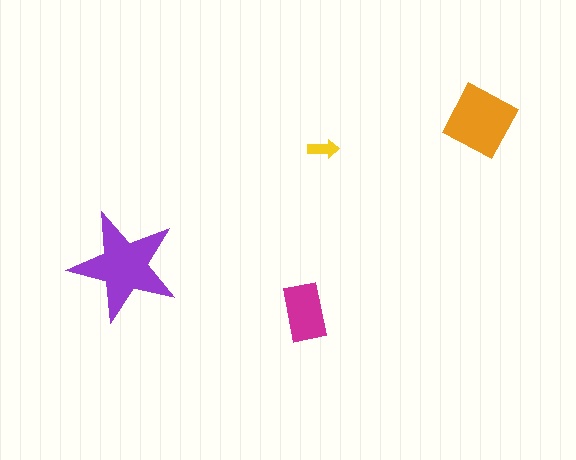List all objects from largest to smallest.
The purple star, the orange diamond, the magenta rectangle, the yellow arrow.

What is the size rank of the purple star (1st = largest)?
1st.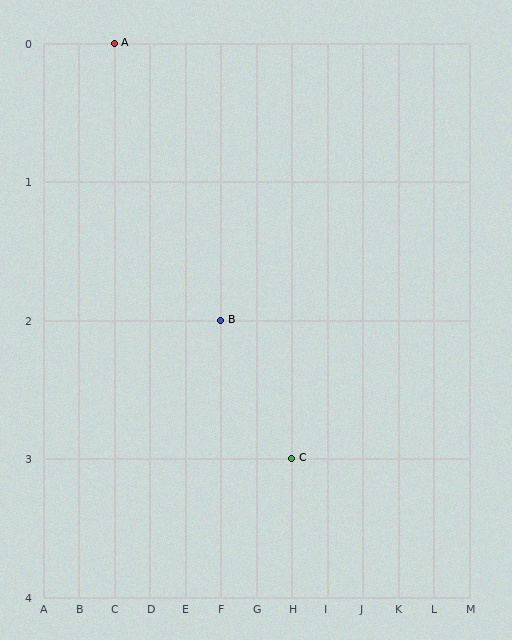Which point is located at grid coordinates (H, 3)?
Point C is at (H, 3).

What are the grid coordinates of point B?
Point B is at grid coordinates (F, 2).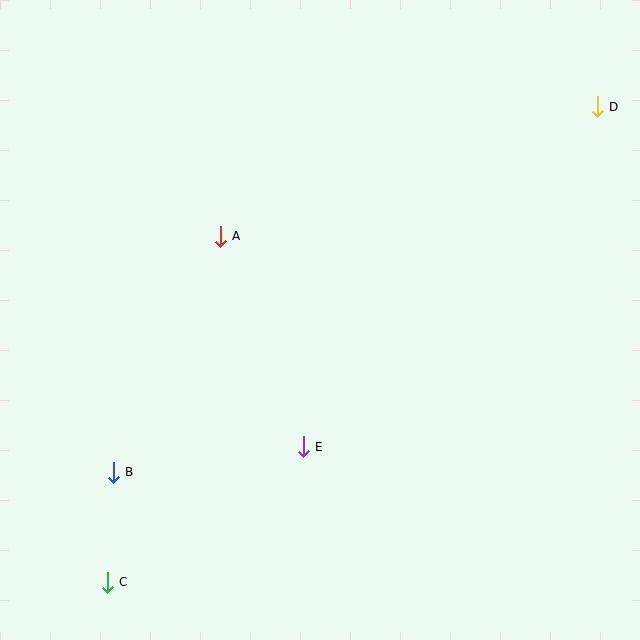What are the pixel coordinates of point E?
Point E is at (303, 447).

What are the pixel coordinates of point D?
Point D is at (597, 107).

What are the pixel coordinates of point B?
Point B is at (113, 472).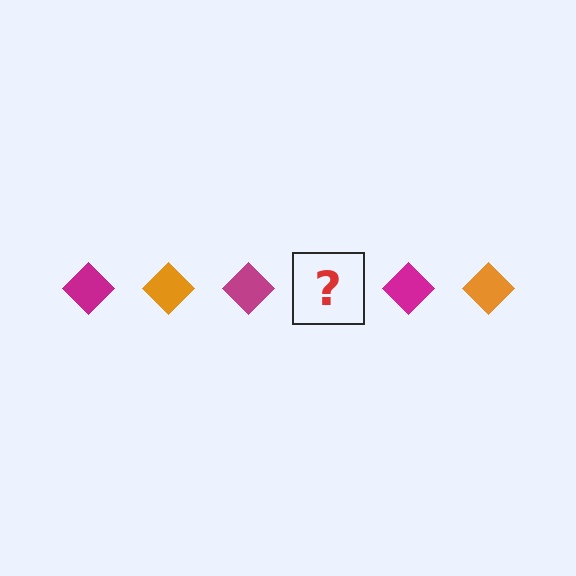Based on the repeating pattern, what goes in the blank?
The blank should be an orange diamond.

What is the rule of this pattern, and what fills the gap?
The rule is that the pattern cycles through magenta, orange diamonds. The gap should be filled with an orange diamond.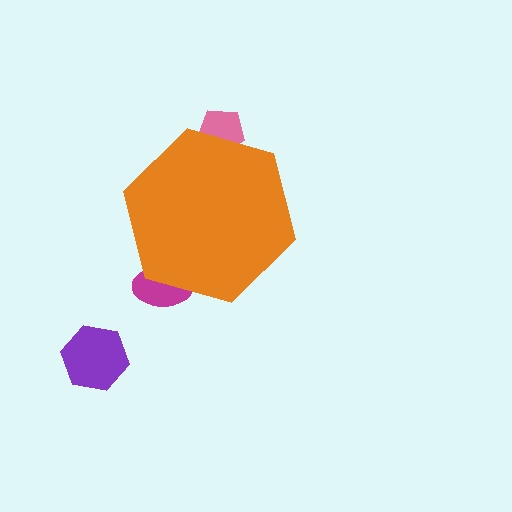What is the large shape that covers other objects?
An orange hexagon.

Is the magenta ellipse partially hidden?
Yes, the magenta ellipse is partially hidden behind the orange hexagon.